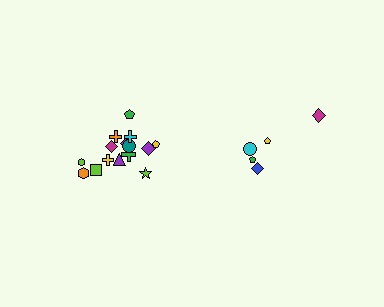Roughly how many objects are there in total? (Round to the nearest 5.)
Roughly 20 objects in total.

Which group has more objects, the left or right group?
The left group.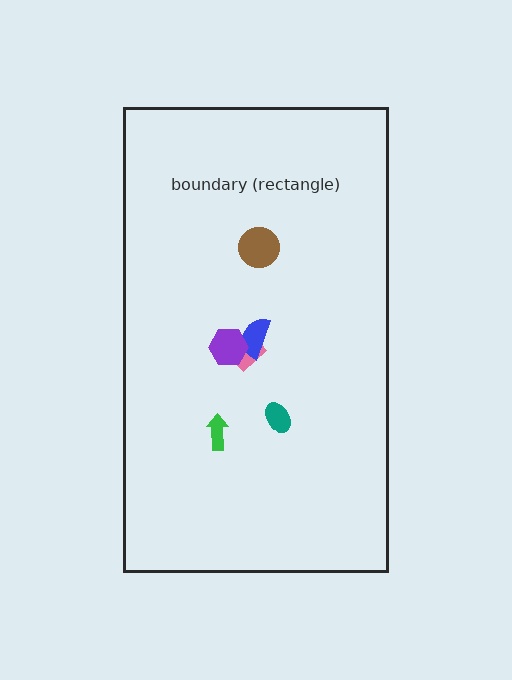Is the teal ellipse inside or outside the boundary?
Inside.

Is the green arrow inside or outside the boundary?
Inside.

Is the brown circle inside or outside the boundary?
Inside.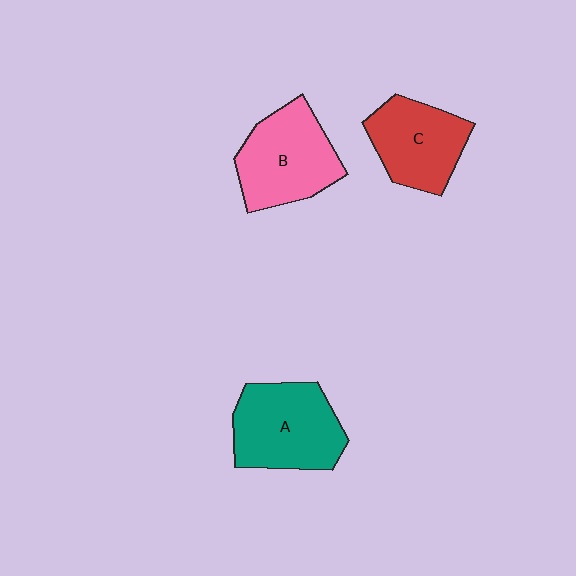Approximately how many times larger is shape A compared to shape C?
Approximately 1.2 times.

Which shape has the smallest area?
Shape C (red).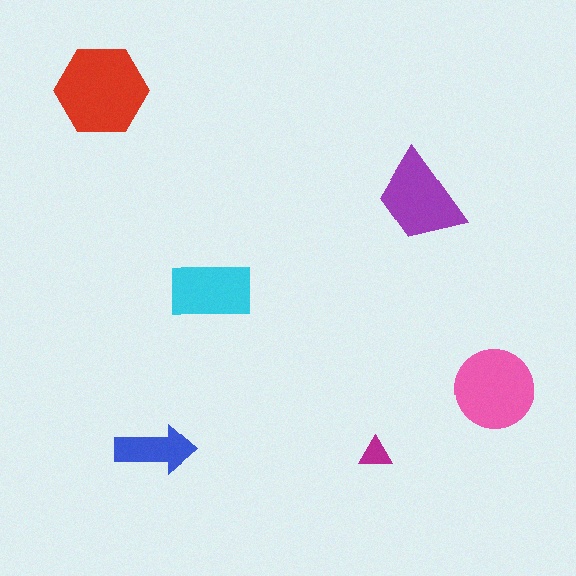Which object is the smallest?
The magenta triangle.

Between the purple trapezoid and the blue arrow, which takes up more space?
The purple trapezoid.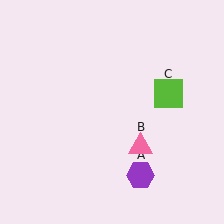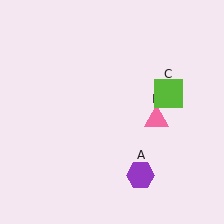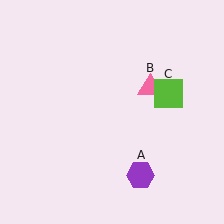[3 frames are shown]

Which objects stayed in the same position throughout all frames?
Purple hexagon (object A) and lime square (object C) remained stationary.